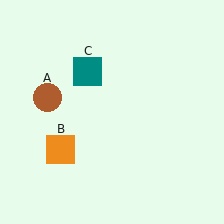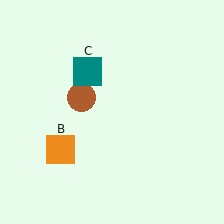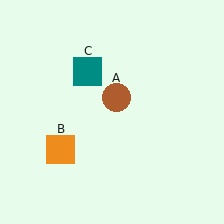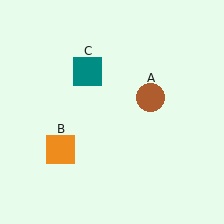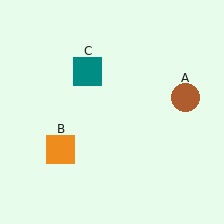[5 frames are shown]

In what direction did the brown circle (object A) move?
The brown circle (object A) moved right.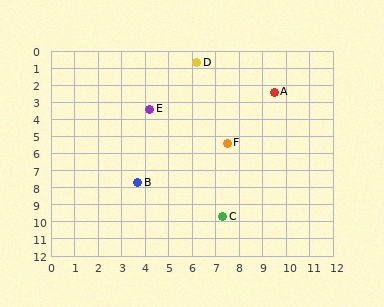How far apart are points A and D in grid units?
Points A and D are about 3.7 grid units apart.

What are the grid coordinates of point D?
Point D is at approximately (6.2, 0.7).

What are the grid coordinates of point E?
Point E is at approximately (4.2, 3.4).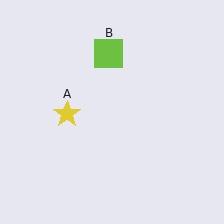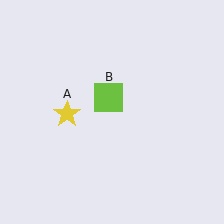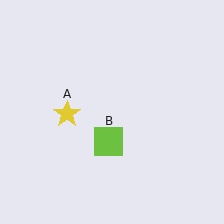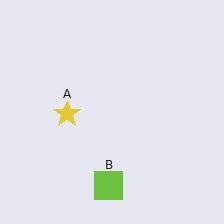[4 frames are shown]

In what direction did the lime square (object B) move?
The lime square (object B) moved down.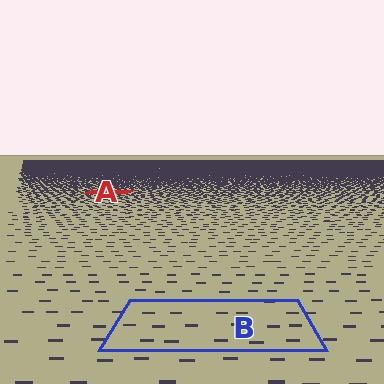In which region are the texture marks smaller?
The texture marks are smaller in region A, because it is farther away.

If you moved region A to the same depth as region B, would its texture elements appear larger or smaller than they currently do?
They would appear larger. At a closer depth, the same texture elements are projected at a bigger on-screen size.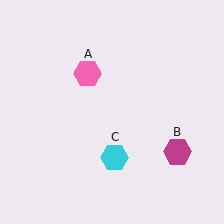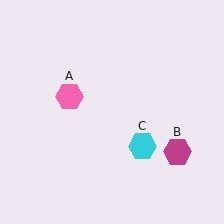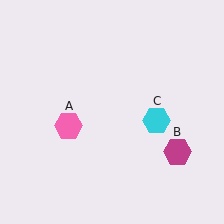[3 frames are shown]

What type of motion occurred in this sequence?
The pink hexagon (object A), cyan hexagon (object C) rotated counterclockwise around the center of the scene.